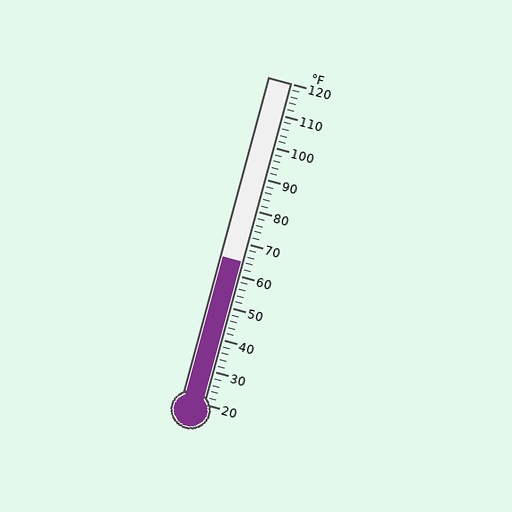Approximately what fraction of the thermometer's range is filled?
The thermometer is filled to approximately 45% of its range.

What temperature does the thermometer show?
The thermometer shows approximately 64°F.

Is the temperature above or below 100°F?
The temperature is below 100°F.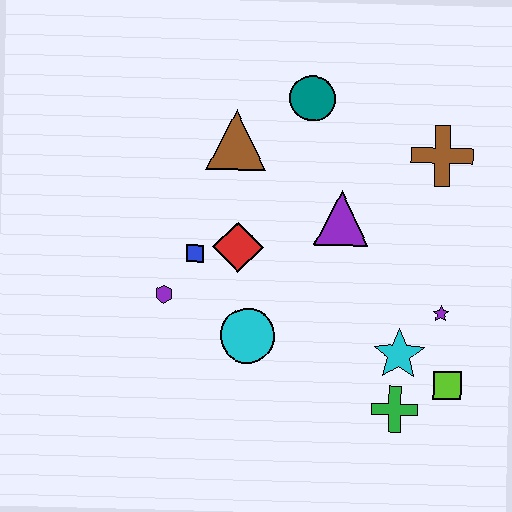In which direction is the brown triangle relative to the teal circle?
The brown triangle is to the left of the teal circle.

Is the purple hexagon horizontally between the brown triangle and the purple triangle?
No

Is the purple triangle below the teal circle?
Yes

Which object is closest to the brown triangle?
The teal circle is closest to the brown triangle.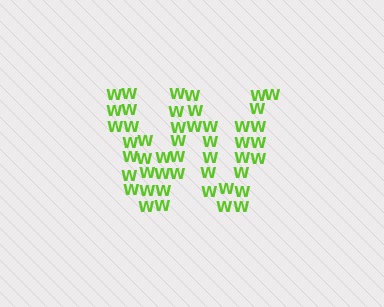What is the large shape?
The large shape is the letter W.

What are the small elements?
The small elements are letter W's.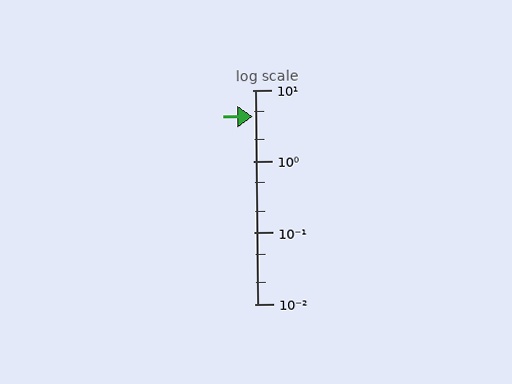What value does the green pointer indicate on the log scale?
The pointer indicates approximately 4.3.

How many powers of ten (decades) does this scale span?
The scale spans 3 decades, from 0.01 to 10.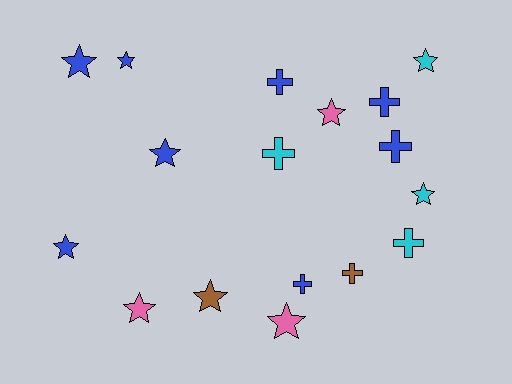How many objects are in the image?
There are 17 objects.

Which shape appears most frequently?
Star, with 10 objects.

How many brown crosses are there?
There is 1 brown cross.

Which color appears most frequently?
Blue, with 8 objects.